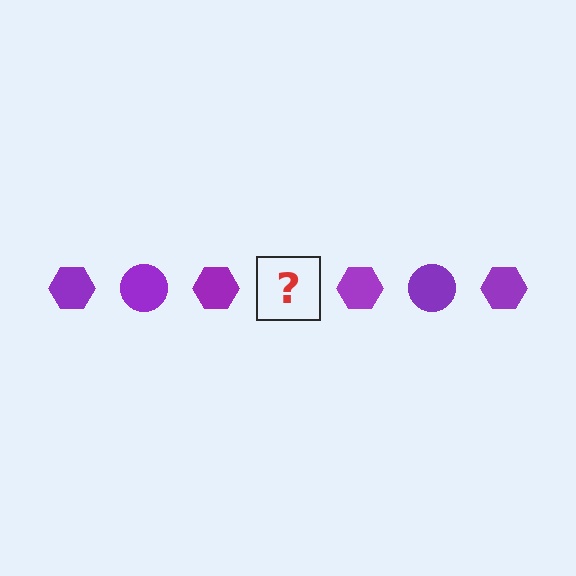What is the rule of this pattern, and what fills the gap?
The rule is that the pattern cycles through hexagon, circle shapes in purple. The gap should be filled with a purple circle.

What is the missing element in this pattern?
The missing element is a purple circle.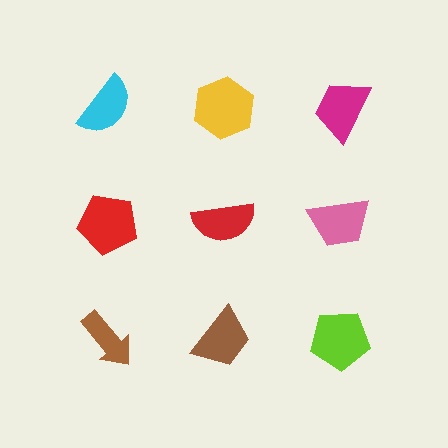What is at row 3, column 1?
A brown arrow.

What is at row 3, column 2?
A brown trapezoid.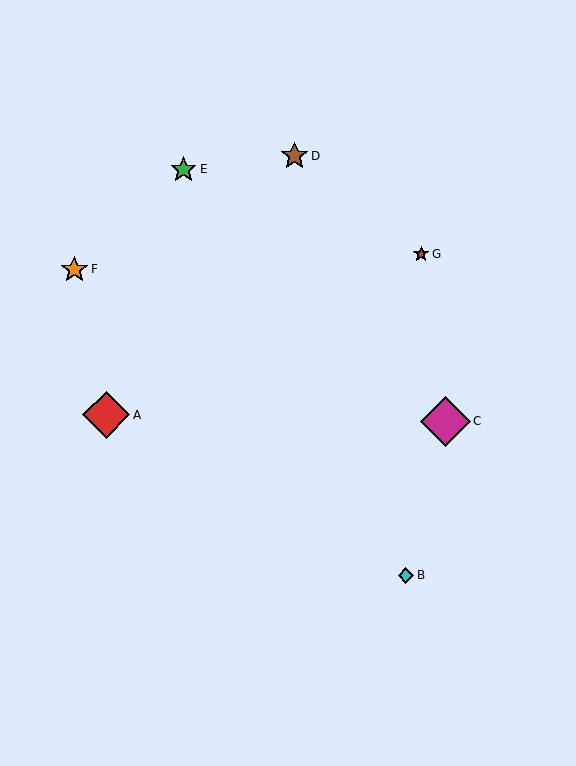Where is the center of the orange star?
The center of the orange star is at (74, 269).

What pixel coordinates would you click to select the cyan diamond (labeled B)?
Click at (406, 575) to select the cyan diamond B.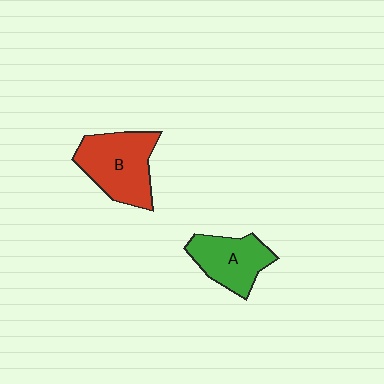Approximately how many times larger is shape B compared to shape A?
Approximately 1.3 times.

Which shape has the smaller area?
Shape A (green).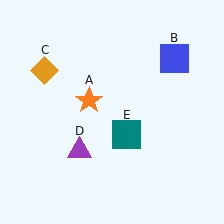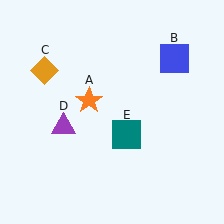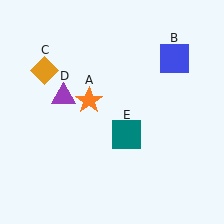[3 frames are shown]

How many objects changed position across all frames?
1 object changed position: purple triangle (object D).